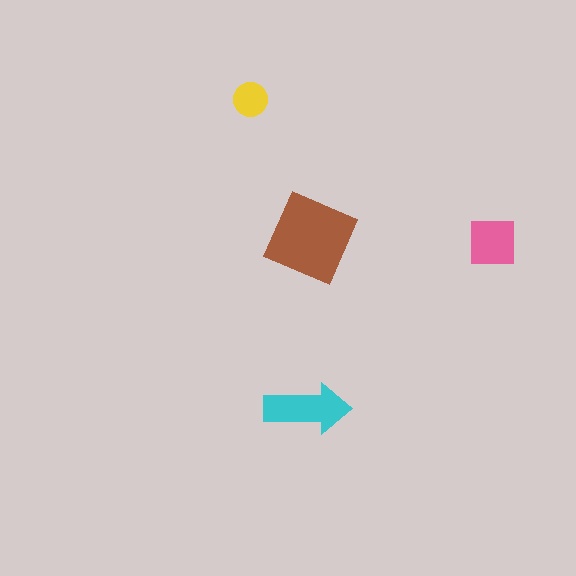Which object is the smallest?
The yellow circle.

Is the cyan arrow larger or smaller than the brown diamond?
Smaller.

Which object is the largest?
The brown diamond.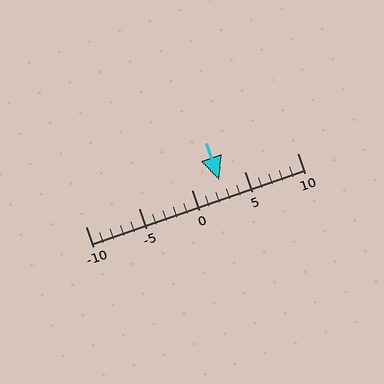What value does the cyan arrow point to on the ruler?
The cyan arrow points to approximately 3.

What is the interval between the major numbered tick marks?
The major tick marks are spaced 5 units apart.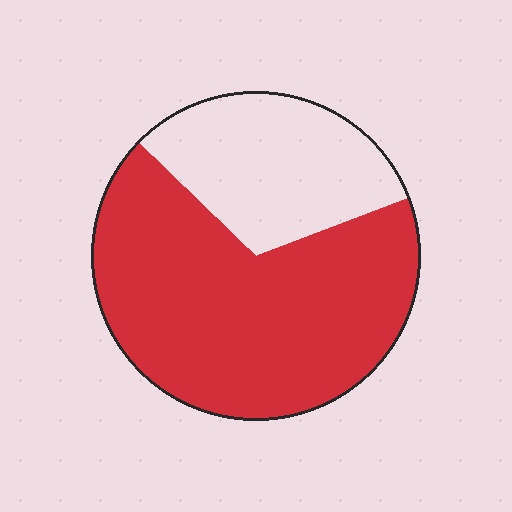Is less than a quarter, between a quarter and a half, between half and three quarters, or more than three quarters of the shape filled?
Between half and three quarters.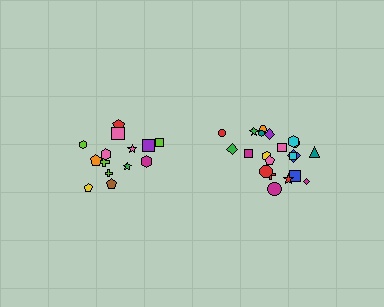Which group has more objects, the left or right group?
The right group.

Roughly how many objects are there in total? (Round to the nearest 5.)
Roughly 35 objects in total.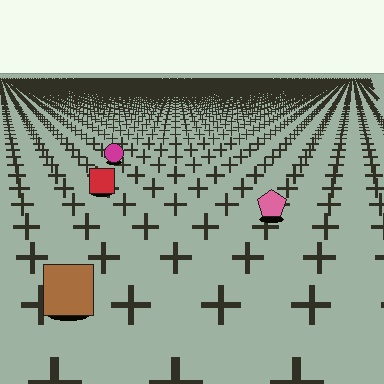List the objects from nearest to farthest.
From nearest to farthest: the brown square, the pink pentagon, the red square, the magenta circle.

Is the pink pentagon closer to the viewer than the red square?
Yes. The pink pentagon is closer — you can tell from the texture gradient: the ground texture is coarser near it.